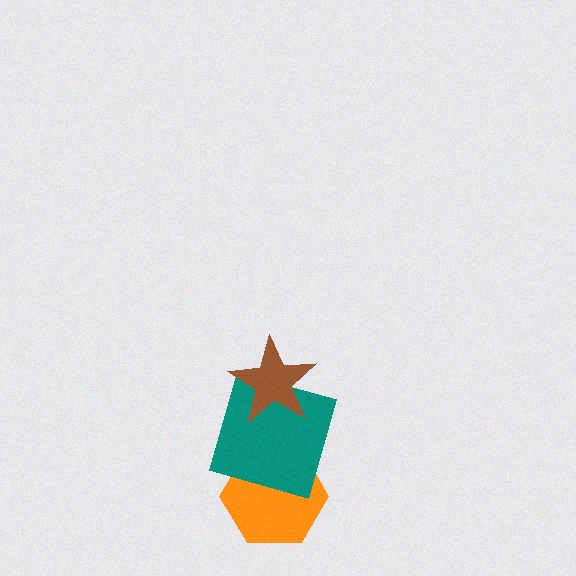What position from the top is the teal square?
The teal square is 2nd from the top.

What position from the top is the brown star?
The brown star is 1st from the top.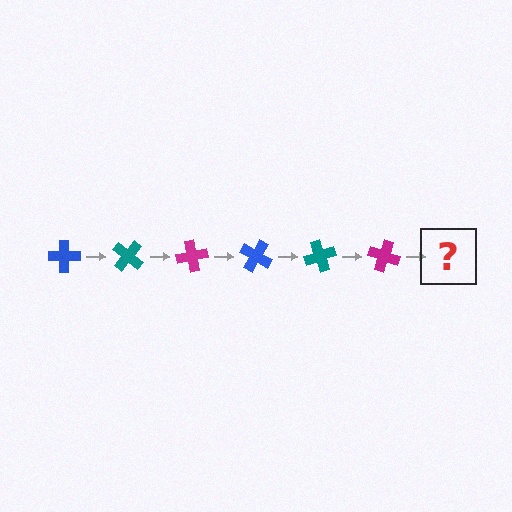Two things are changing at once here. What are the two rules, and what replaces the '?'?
The two rules are that it rotates 40 degrees each step and the color cycles through blue, teal, and magenta. The '?' should be a blue cross, rotated 240 degrees from the start.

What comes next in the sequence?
The next element should be a blue cross, rotated 240 degrees from the start.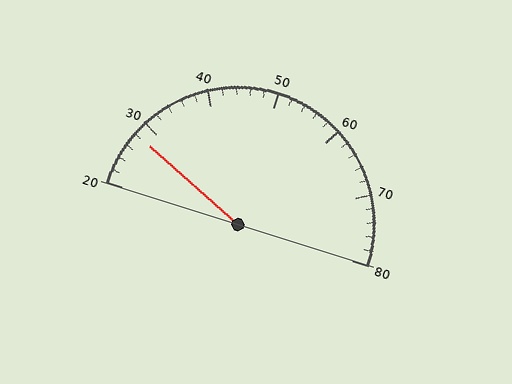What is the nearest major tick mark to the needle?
The nearest major tick mark is 30.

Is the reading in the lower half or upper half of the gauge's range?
The reading is in the lower half of the range (20 to 80).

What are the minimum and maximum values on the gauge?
The gauge ranges from 20 to 80.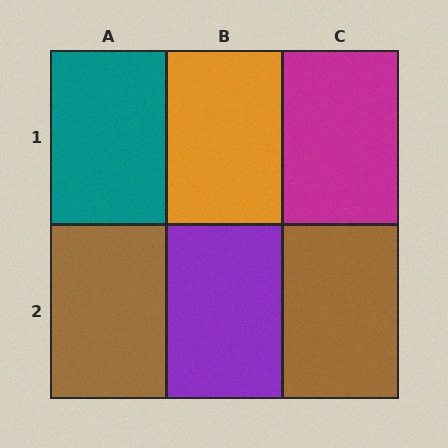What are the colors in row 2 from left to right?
Brown, purple, brown.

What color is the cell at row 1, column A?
Teal.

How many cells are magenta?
1 cell is magenta.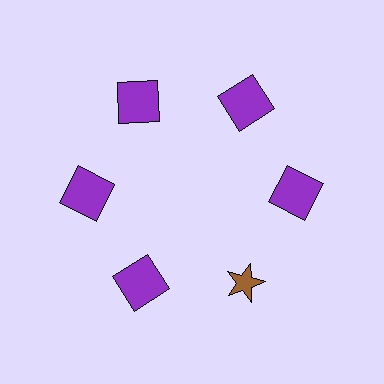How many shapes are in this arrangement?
There are 6 shapes arranged in a ring pattern.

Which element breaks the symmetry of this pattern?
The brown star at roughly the 5 o'clock position breaks the symmetry. All other shapes are purple squares.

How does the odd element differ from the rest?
It differs in both color (brown instead of purple) and shape (star instead of square).